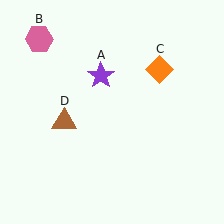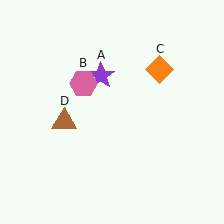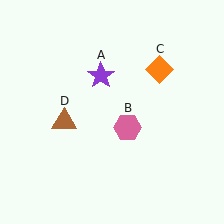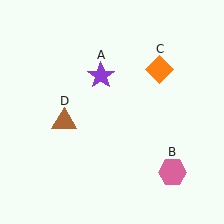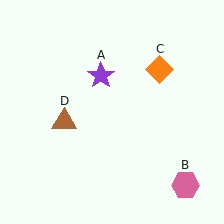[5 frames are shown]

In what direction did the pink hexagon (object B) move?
The pink hexagon (object B) moved down and to the right.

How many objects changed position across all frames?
1 object changed position: pink hexagon (object B).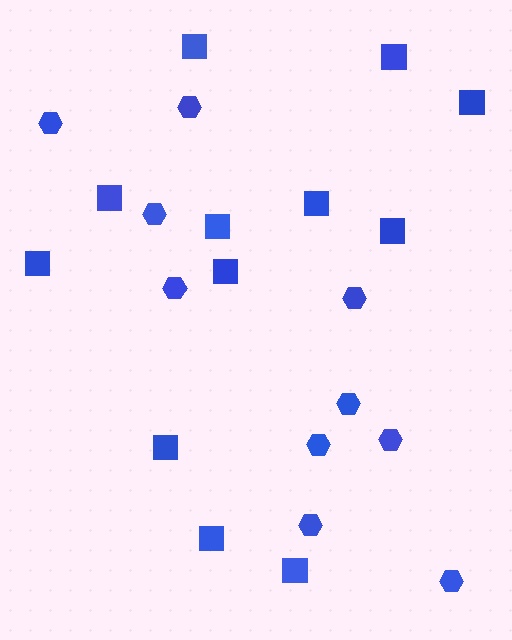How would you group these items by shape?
There are 2 groups: one group of squares (12) and one group of hexagons (10).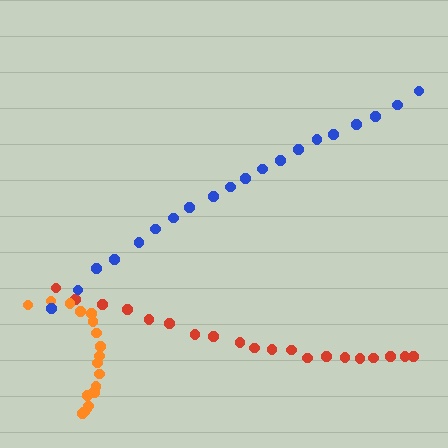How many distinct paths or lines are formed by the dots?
There are 3 distinct paths.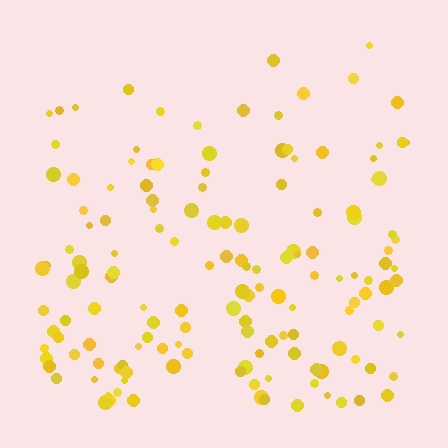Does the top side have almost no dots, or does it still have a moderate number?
Still a moderate number, just noticeably fewer than the bottom.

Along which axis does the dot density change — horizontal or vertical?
Vertical.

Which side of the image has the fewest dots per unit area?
The top.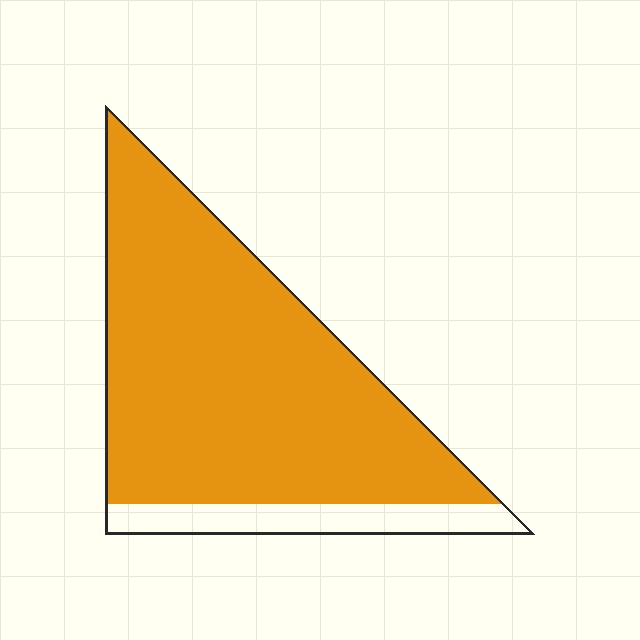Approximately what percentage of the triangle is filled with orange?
Approximately 85%.